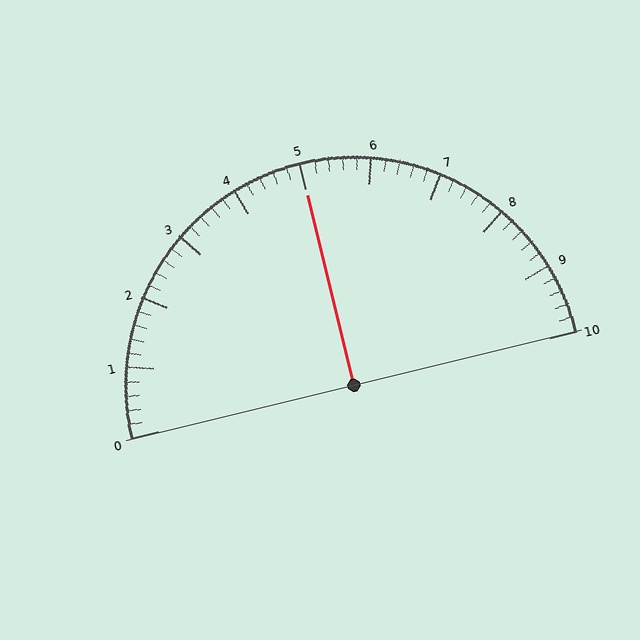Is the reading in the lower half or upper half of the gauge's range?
The reading is in the upper half of the range (0 to 10).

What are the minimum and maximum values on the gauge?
The gauge ranges from 0 to 10.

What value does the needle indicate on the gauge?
The needle indicates approximately 5.0.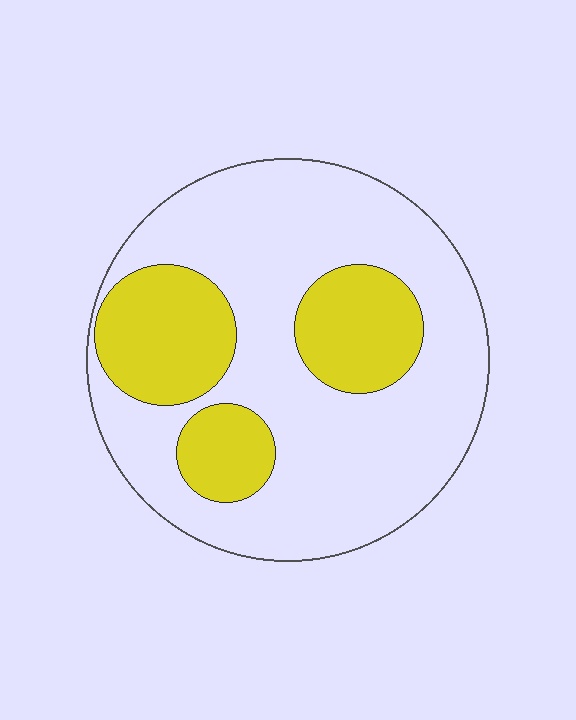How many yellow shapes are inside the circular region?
3.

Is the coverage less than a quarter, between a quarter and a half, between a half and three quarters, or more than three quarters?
Between a quarter and a half.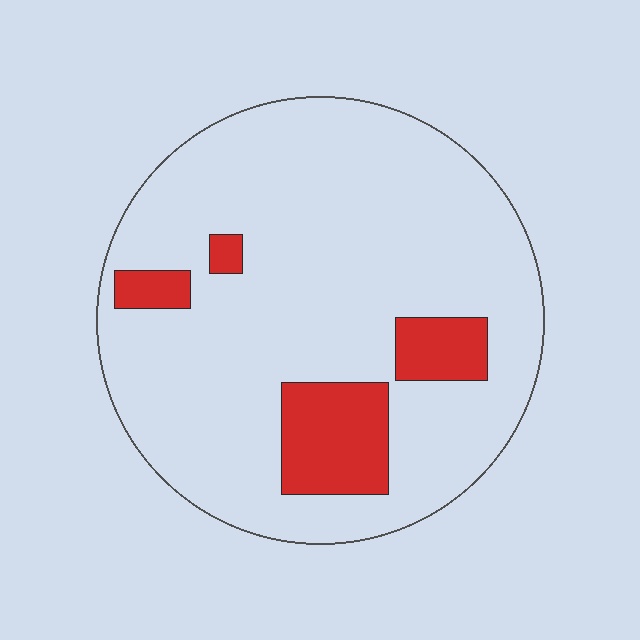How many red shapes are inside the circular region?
4.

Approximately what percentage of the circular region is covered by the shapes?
Approximately 15%.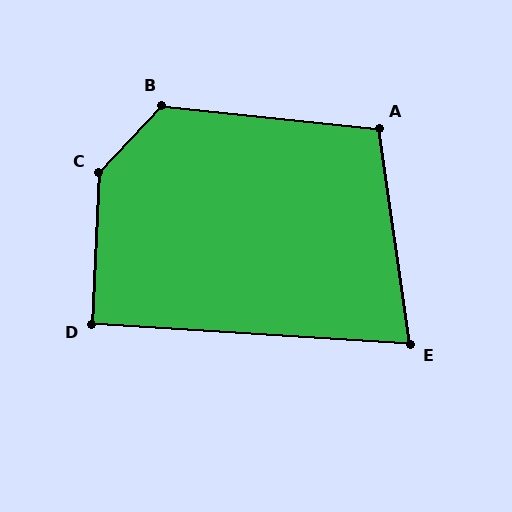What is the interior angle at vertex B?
Approximately 127 degrees (obtuse).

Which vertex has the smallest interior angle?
E, at approximately 78 degrees.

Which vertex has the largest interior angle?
C, at approximately 140 degrees.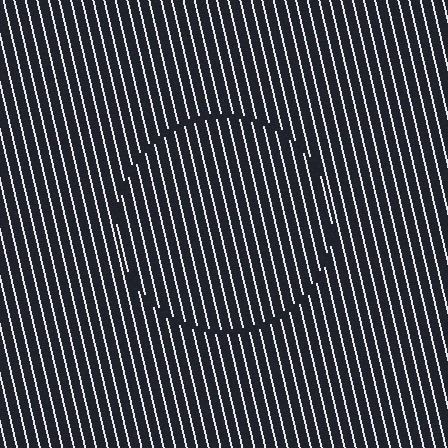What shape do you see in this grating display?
An illusory circle. The interior of the shape contains the same grating, shifted by half a period — the contour is defined by the phase discontinuity where line-ends from the inner and outer gratings abut.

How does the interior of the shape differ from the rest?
The interior of the shape contains the same grating, shifted by half a period — the contour is defined by the phase discontinuity where line-ends from the inner and outer gratings abut.